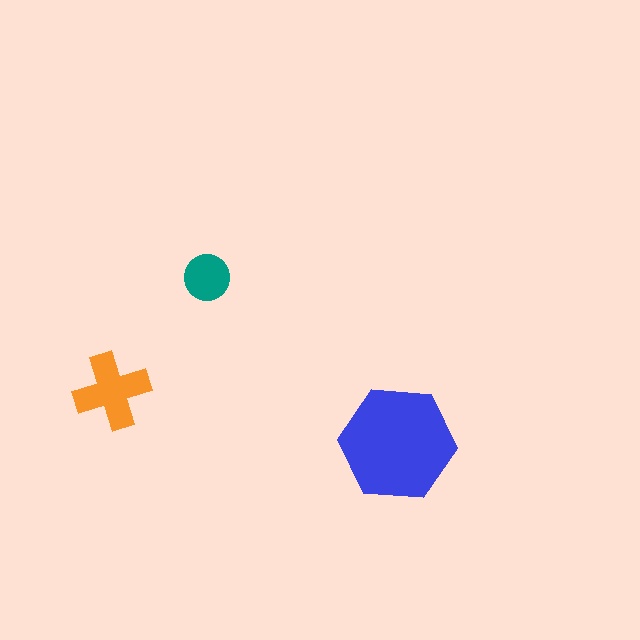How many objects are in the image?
There are 3 objects in the image.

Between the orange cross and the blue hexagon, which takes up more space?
The blue hexagon.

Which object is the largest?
The blue hexagon.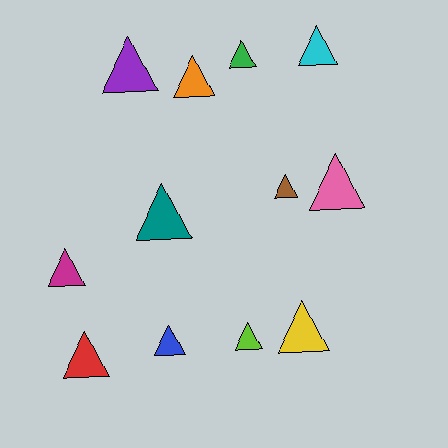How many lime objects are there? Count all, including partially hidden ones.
There is 1 lime object.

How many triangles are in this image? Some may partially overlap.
There are 12 triangles.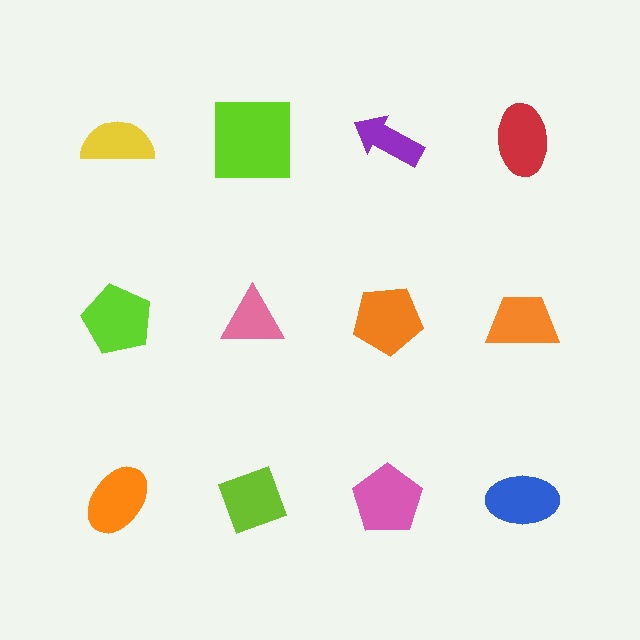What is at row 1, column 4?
A red ellipse.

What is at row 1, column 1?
A yellow semicircle.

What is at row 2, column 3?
An orange pentagon.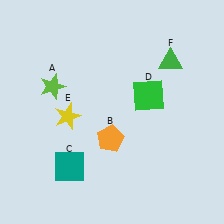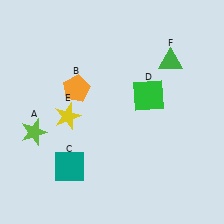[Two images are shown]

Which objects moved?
The objects that moved are: the lime star (A), the orange pentagon (B).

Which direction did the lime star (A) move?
The lime star (A) moved down.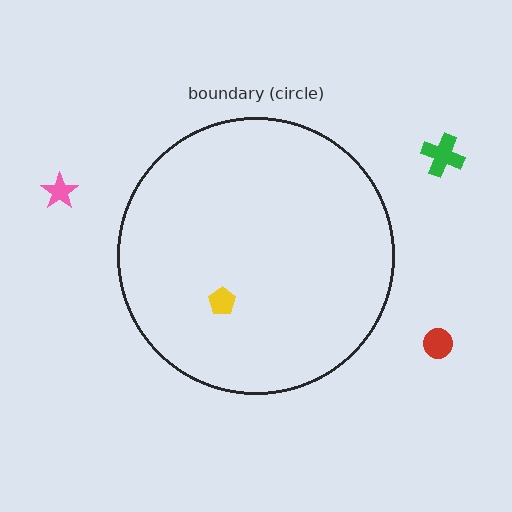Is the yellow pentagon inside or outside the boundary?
Inside.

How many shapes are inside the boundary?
1 inside, 3 outside.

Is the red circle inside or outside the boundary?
Outside.